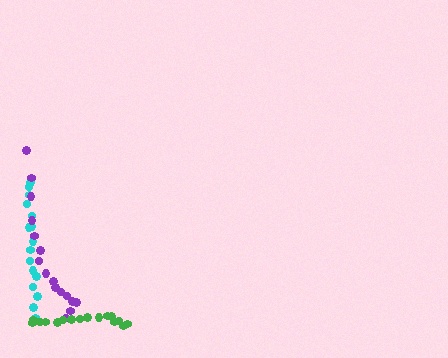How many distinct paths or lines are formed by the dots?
There are 3 distinct paths.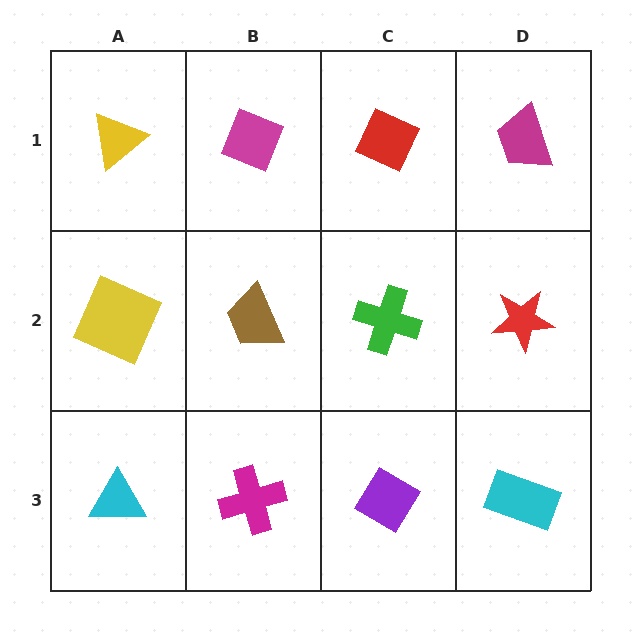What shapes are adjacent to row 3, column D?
A red star (row 2, column D), a purple diamond (row 3, column C).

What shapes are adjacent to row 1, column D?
A red star (row 2, column D), a red diamond (row 1, column C).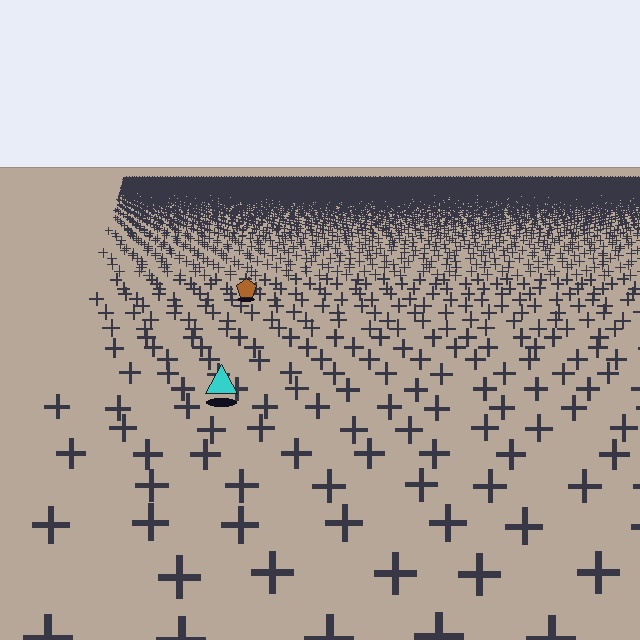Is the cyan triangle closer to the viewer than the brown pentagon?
Yes. The cyan triangle is closer — you can tell from the texture gradient: the ground texture is coarser near it.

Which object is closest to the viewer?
The cyan triangle is closest. The texture marks near it are larger and more spread out.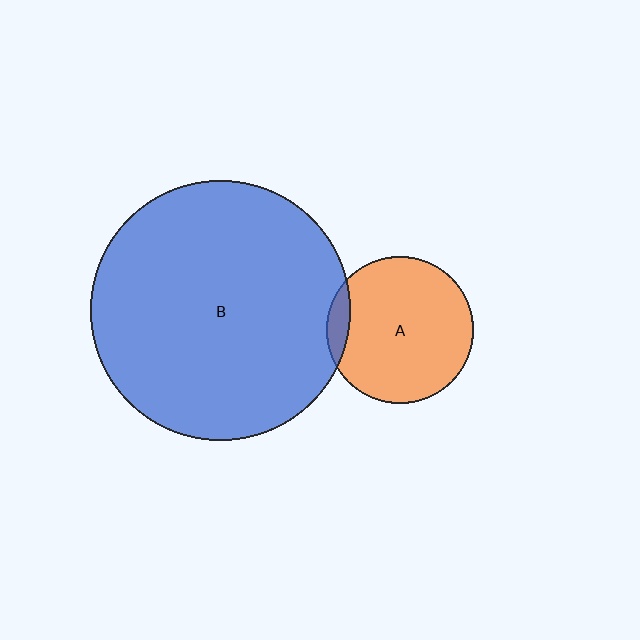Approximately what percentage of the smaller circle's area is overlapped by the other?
Approximately 10%.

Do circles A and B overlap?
Yes.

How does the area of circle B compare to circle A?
Approximately 3.1 times.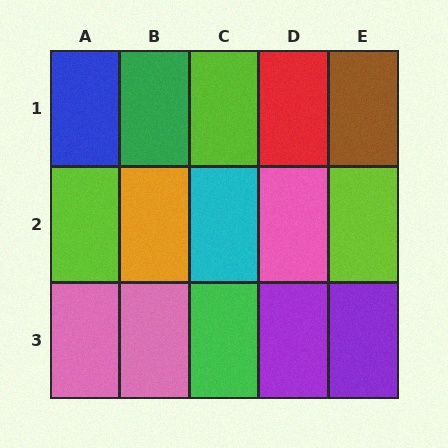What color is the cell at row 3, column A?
Pink.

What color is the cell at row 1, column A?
Blue.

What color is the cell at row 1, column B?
Green.